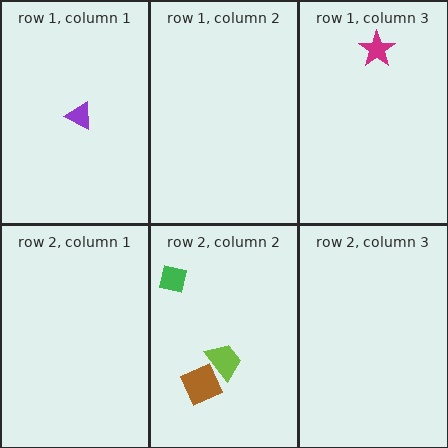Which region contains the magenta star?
The row 1, column 3 region.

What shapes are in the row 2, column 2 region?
The green square, the lime trapezoid, the brown square.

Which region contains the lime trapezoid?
The row 2, column 2 region.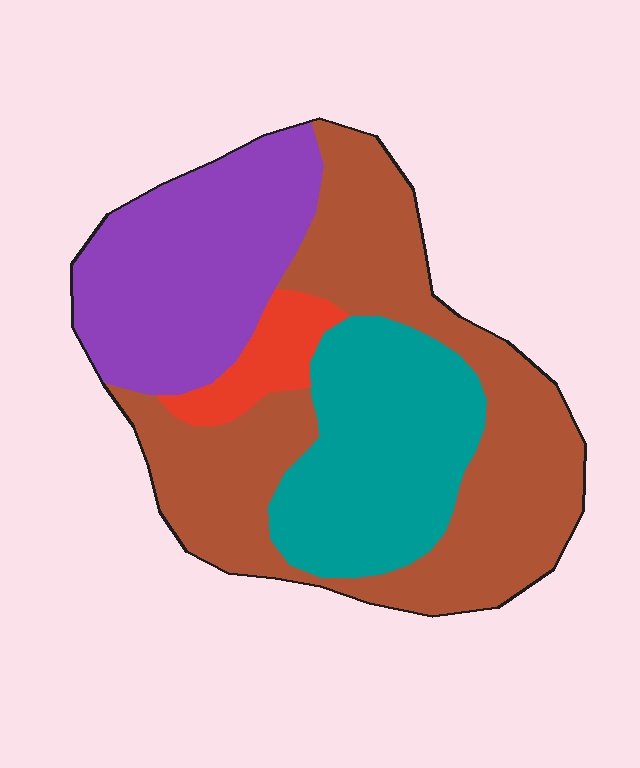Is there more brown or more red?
Brown.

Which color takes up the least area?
Red, at roughly 5%.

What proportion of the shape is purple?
Purple takes up between a quarter and a half of the shape.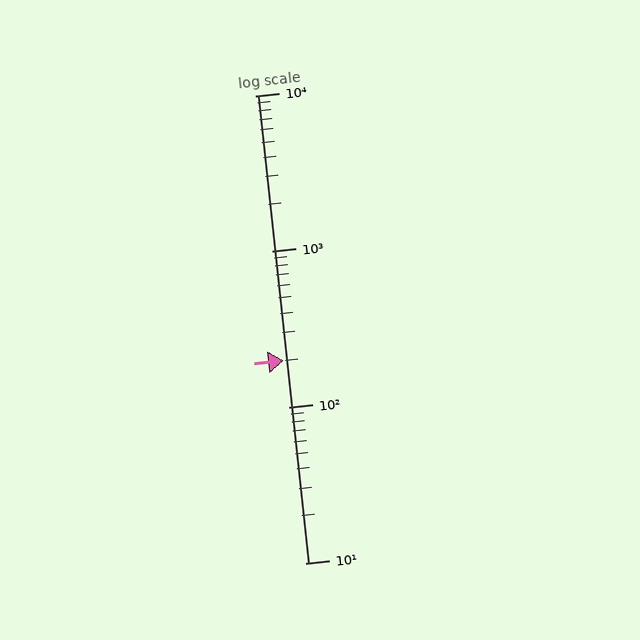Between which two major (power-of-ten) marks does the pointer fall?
The pointer is between 100 and 1000.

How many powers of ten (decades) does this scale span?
The scale spans 3 decades, from 10 to 10000.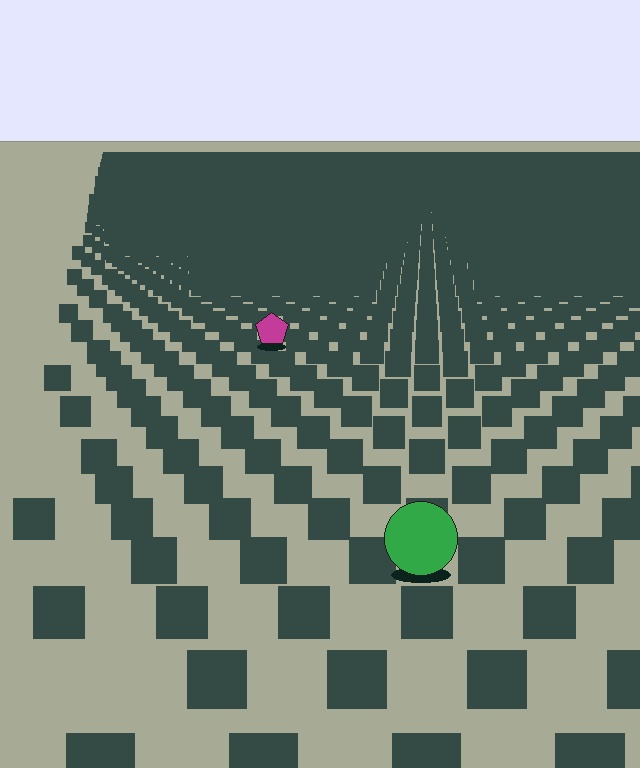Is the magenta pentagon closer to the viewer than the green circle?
No. The green circle is closer — you can tell from the texture gradient: the ground texture is coarser near it.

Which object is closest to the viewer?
The green circle is closest. The texture marks near it are larger and more spread out.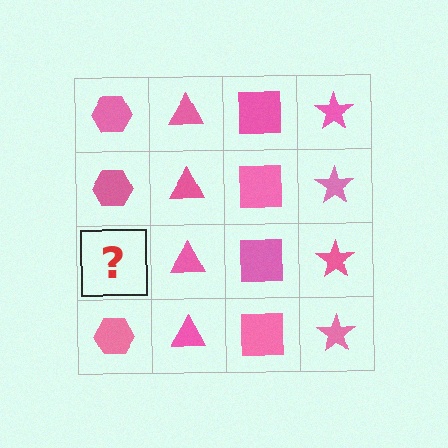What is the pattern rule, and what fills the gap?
The rule is that each column has a consistent shape. The gap should be filled with a pink hexagon.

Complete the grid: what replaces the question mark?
The question mark should be replaced with a pink hexagon.